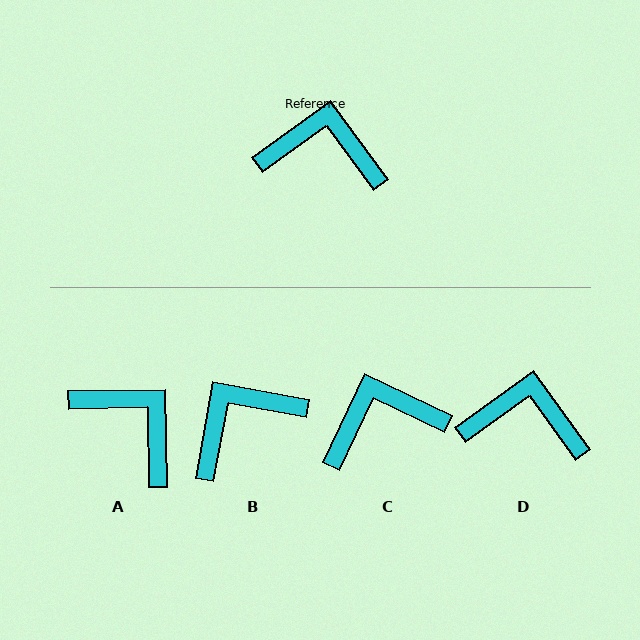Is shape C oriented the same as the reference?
No, it is off by about 29 degrees.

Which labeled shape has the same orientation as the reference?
D.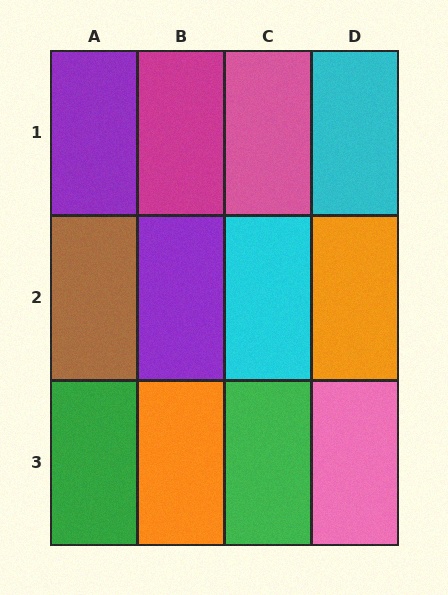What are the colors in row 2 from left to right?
Brown, purple, cyan, orange.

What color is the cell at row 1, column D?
Cyan.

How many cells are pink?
2 cells are pink.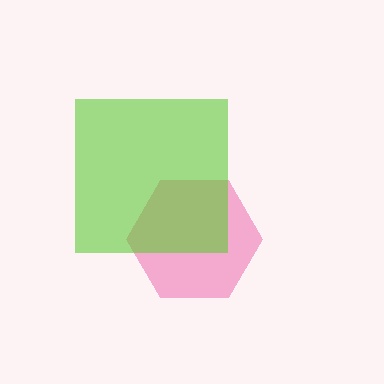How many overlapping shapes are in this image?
There are 2 overlapping shapes in the image.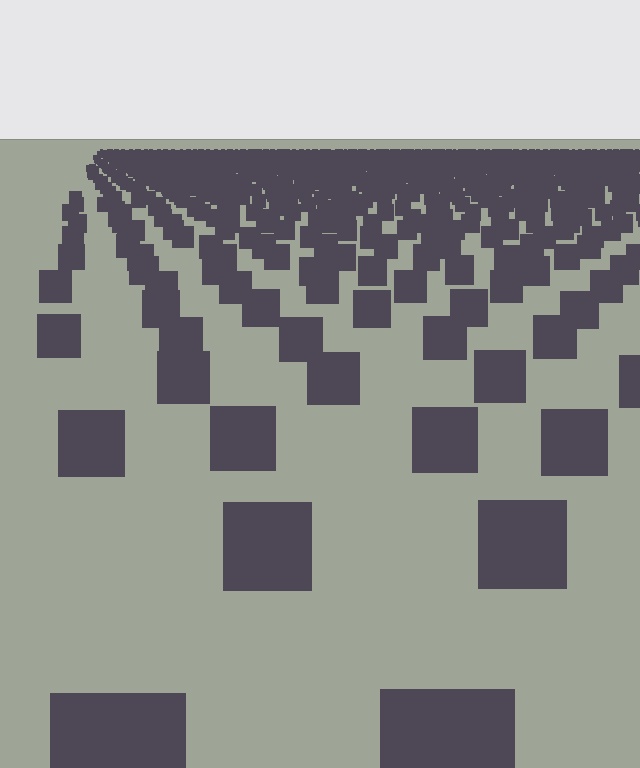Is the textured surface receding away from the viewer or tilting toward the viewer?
The surface is receding away from the viewer. Texture elements get smaller and denser toward the top.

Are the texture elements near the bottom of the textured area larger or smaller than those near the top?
Larger. Near the bottom, elements are closer to the viewer and appear at a bigger on-screen size.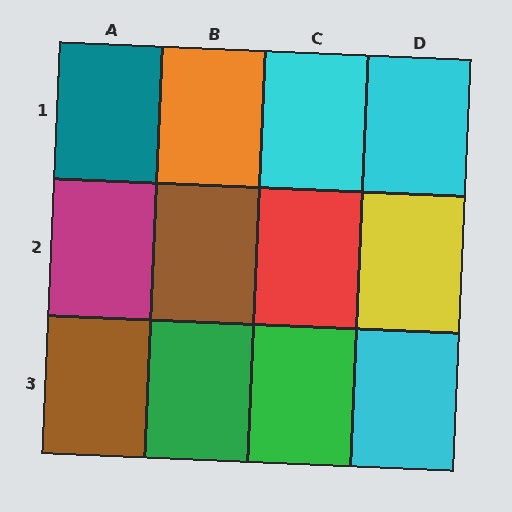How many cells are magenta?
1 cell is magenta.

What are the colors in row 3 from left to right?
Brown, green, green, cyan.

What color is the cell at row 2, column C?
Red.